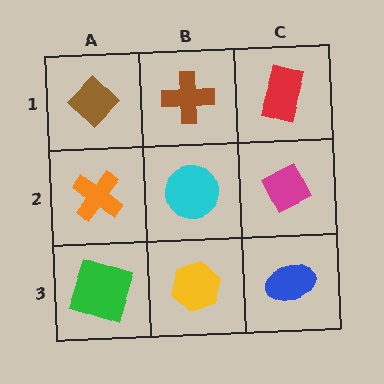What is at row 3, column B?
A yellow hexagon.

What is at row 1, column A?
A brown diamond.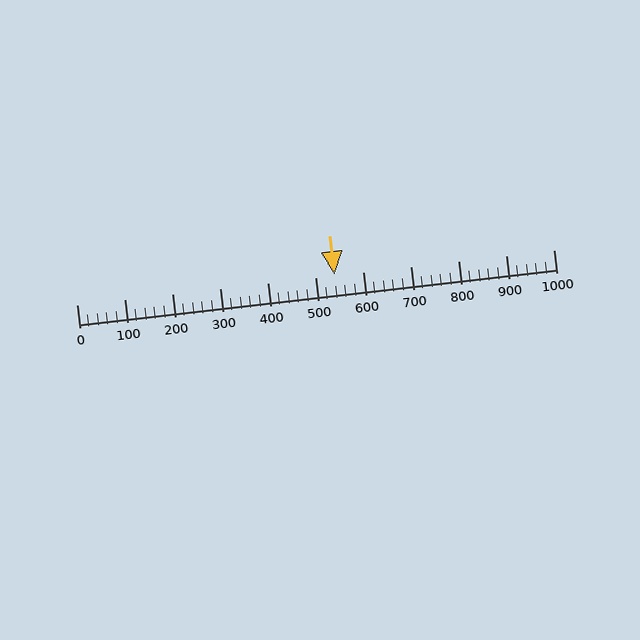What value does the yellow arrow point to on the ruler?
The yellow arrow points to approximately 540.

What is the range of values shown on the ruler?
The ruler shows values from 0 to 1000.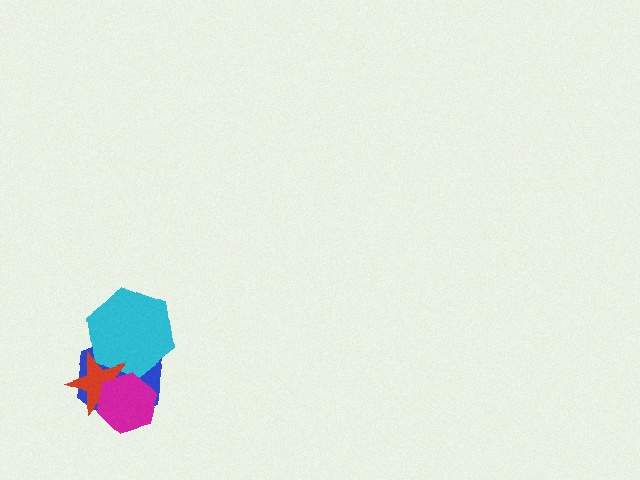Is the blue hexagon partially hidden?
Yes, it is partially covered by another shape.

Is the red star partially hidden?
Yes, it is partially covered by another shape.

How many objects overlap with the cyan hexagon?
2 objects overlap with the cyan hexagon.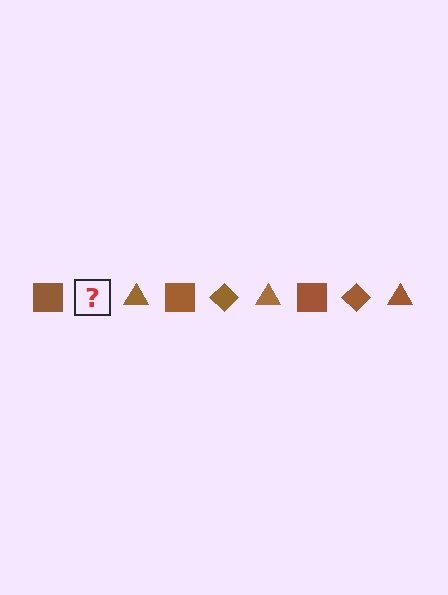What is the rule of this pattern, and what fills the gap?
The rule is that the pattern cycles through square, diamond, triangle shapes in brown. The gap should be filled with a brown diamond.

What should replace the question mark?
The question mark should be replaced with a brown diamond.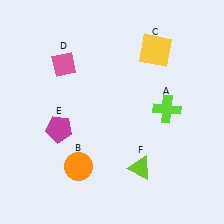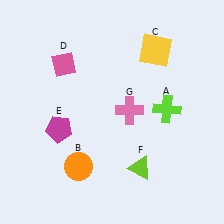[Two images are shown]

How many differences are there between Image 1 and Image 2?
There is 1 difference between the two images.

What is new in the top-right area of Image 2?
A pink cross (G) was added in the top-right area of Image 2.